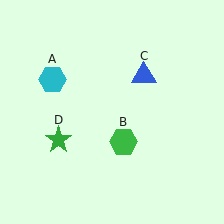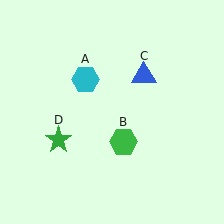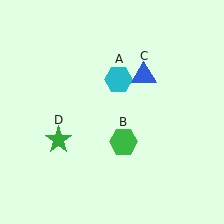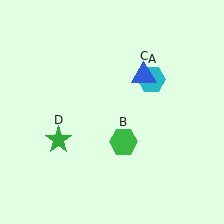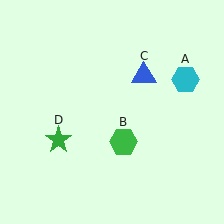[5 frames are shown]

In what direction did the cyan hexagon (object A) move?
The cyan hexagon (object A) moved right.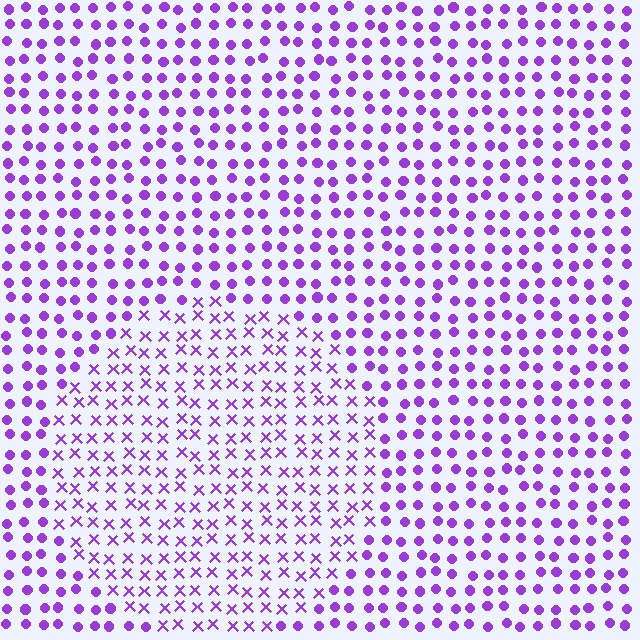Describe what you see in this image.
The image is filled with small purple elements arranged in a uniform grid. A circle-shaped region contains X marks, while the surrounding area contains circles. The boundary is defined purely by the change in element shape.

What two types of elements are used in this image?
The image uses X marks inside the circle region and circles outside it.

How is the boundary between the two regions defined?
The boundary is defined by a change in element shape: X marks inside vs. circles outside. All elements share the same color and spacing.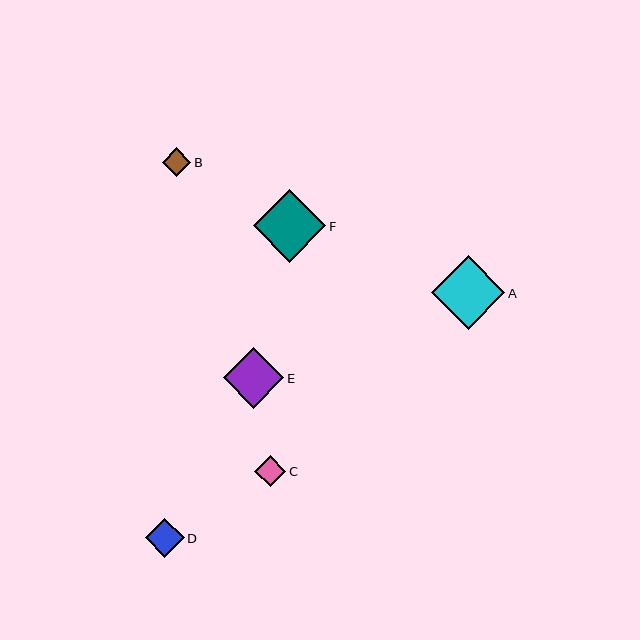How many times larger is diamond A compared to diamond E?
Diamond A is approximately 1.2 times the size of diamond E.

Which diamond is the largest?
Diamond A is the largest with a size of approximately 74 pixels.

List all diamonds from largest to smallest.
From largest to smallest: A, F, E, D, C, B.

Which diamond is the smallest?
Diamond B is the smallest with a size of approximately 29 pixels.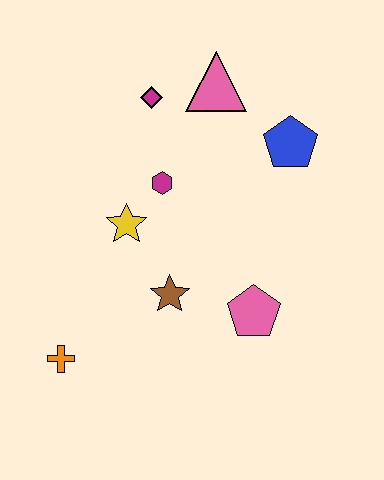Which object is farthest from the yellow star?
The blue pentagon is farthest from the yellow star.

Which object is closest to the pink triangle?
The magenta diamond is closest to the pink triangle.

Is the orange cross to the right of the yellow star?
No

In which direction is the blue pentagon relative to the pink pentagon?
The blue pentagon is above the pink pentagon.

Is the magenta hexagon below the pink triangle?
Yes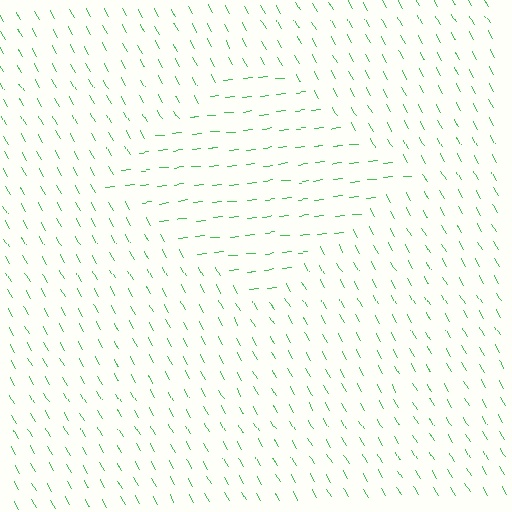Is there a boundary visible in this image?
Yes, there is a texture boundary formed by a change in line orientation.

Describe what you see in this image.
The image is filled with small green line segments. A diamond region in the image has lines oriented differently from the surrounding lines, creating a visible texture boundary.